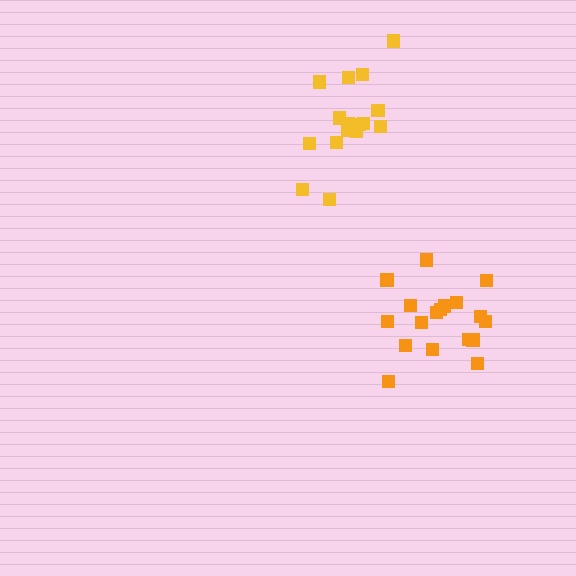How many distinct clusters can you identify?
There are 2 distinct clusters.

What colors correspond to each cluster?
The clusters are colored: yellow, orange.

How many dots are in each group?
Group 1: 16 dots, Group 2: 19 dots (35 total).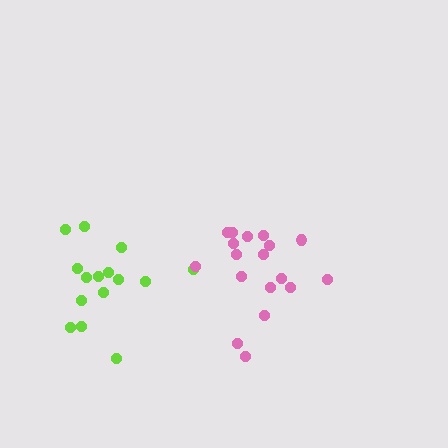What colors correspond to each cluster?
The clusters are colored: lime, pink.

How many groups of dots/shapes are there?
There are 2 groups.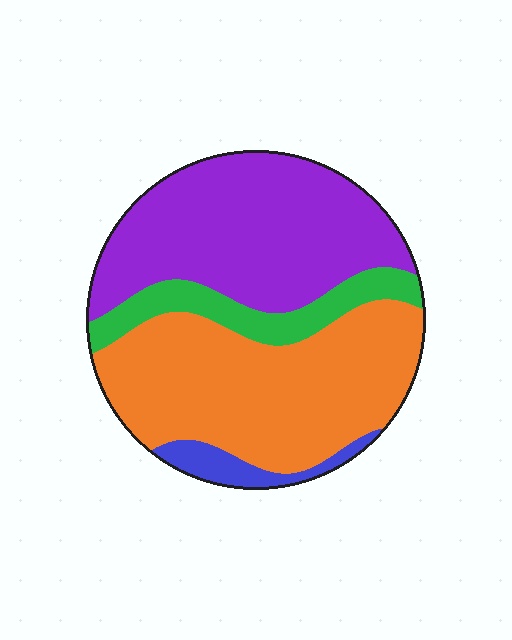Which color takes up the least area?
Blue, at roughly 5%.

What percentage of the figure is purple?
Purple covers 40% of the figure.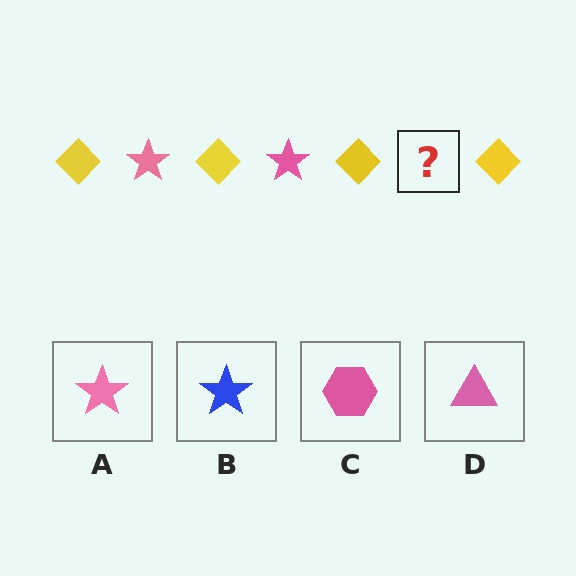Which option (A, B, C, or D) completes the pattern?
A.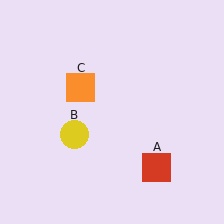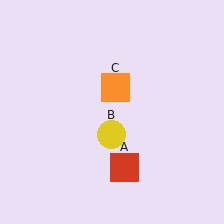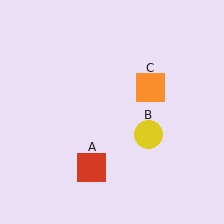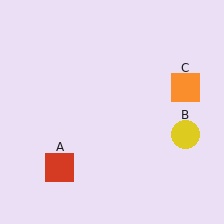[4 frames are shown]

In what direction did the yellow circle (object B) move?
The yellow circle (object B) moved right.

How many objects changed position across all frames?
3 objects changed position: red square (object A), yellow circle (object B), orange square (object C).